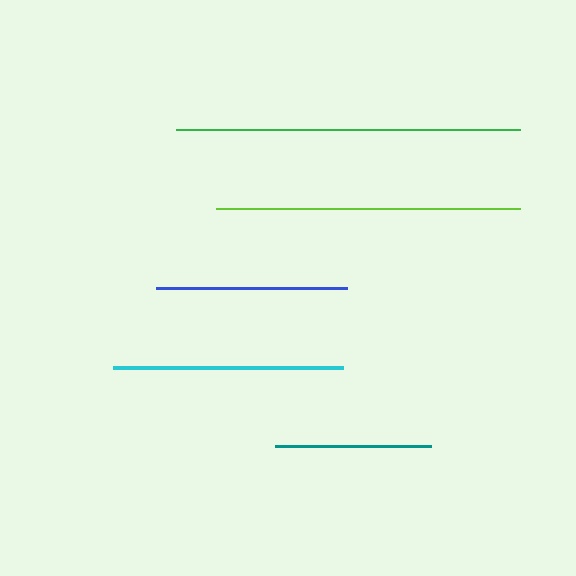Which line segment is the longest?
The green line is the longest at approximately 344 pixels.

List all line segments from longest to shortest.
From longest to shortest: green, lime, cyan, blue, teal.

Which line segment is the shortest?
The teal line is the shortest at approximately 156 pixels.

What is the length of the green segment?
The green segment is approximately 344 pixels long.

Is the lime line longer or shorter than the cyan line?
The lime line is longer than the cyan line.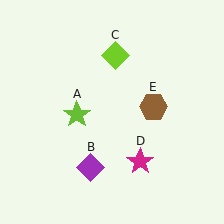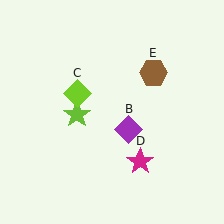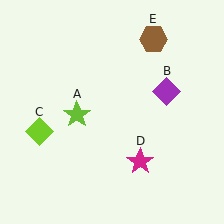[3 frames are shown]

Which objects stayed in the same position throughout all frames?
Lime star (object A) and magenta star (object D) remained stationary.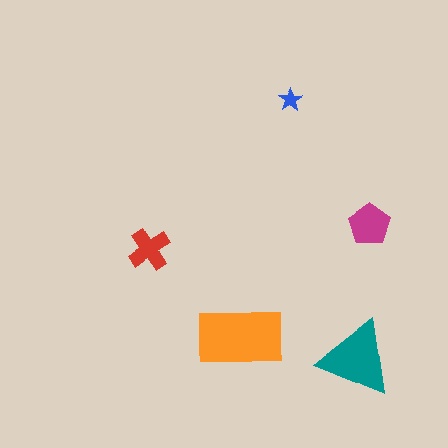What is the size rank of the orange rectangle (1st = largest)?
1st.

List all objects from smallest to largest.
The blue star, the red cross, the magenta pentagon, the teal triangle, the orange rectangle.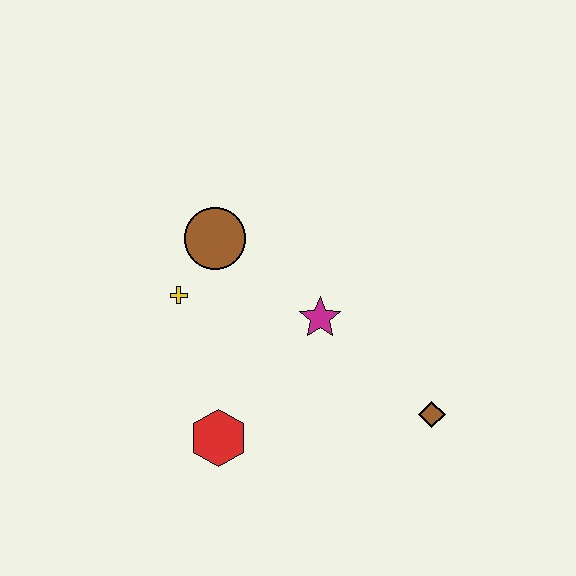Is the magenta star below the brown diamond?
No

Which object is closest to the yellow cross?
The brown circle is closest to the yellow cross.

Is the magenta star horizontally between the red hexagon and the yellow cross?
No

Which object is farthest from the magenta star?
The red hexagon is farthest from the magenta star.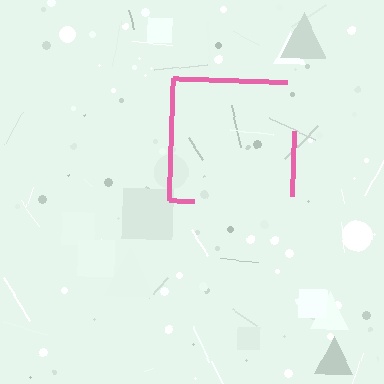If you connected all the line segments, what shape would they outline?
They would outline a square.